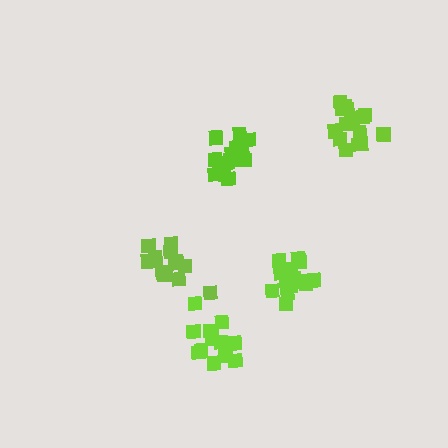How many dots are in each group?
Group 1: 17 dots, Group 2: 13 dots, Group 3: 16 dots, Group 4: 15 dots, Group 5: 13 dots (74 total).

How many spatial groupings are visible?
There are 5 spatial groupings.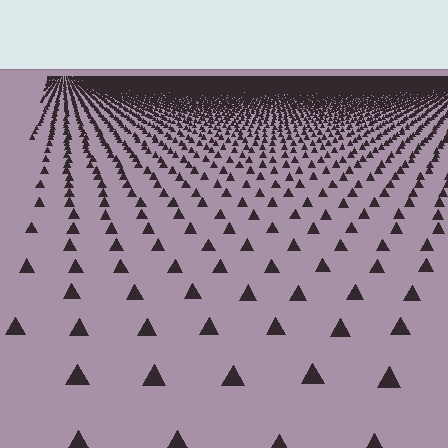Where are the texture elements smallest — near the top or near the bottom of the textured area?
Near the top.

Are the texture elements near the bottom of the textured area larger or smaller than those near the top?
Larger. Near the bottom, elements are closer to the viewer and appear at a bigger on-screen size.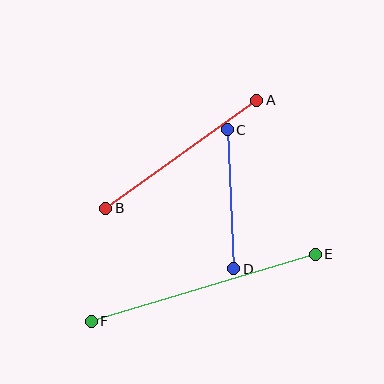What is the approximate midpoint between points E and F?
The midpoint is at approximately (203, 288) pixels.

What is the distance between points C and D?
The distance is approximately 139 pixels.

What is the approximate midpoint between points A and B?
The midpoint is at approximately (181, 154) pixels.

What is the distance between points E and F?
The distance is approximately 234 pixels.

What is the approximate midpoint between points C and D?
The midpoint is at approximately (231, 199) pixels.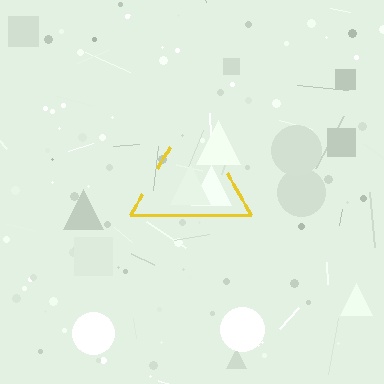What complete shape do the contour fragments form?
The contour fragments form a triangle.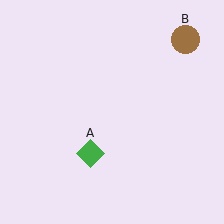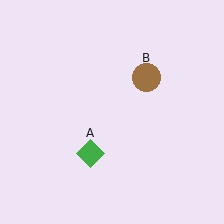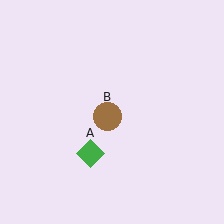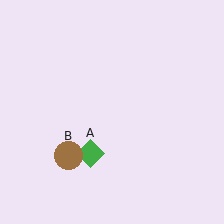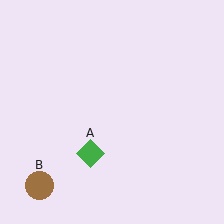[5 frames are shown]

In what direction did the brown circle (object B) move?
The brown circle (object B) moved down and to the left.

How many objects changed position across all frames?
1 object changed position: brown circle (object B).